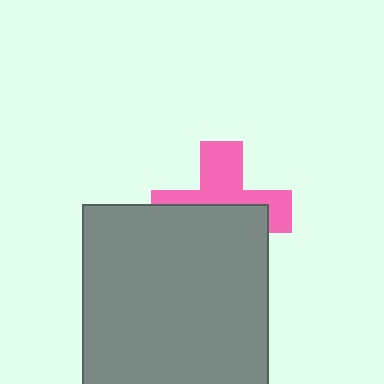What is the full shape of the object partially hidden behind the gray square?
The partially hidden object is a pink cross.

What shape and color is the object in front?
The object in front is a gray square.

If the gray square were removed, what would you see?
You would see the complete pink cross.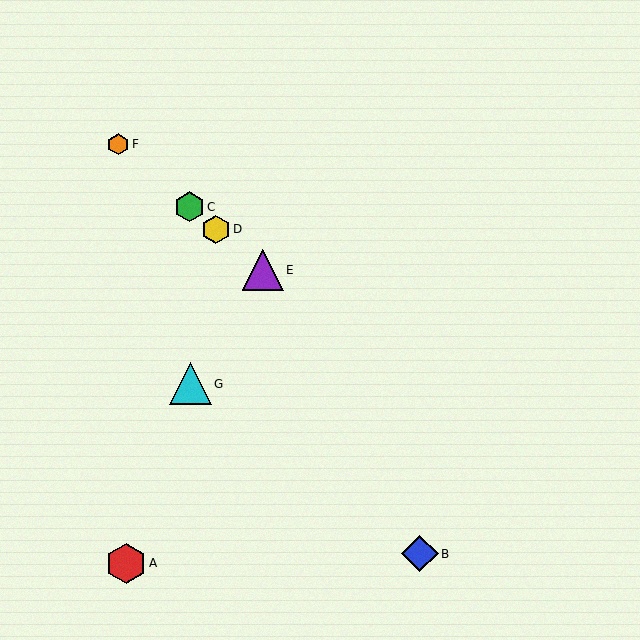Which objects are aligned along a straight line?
Objects C, D, E, F are aligned along a straight line.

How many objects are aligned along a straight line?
4 objects (C, D, E, F) are aligned along a straight line.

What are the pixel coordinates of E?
Object E is at (263, 270).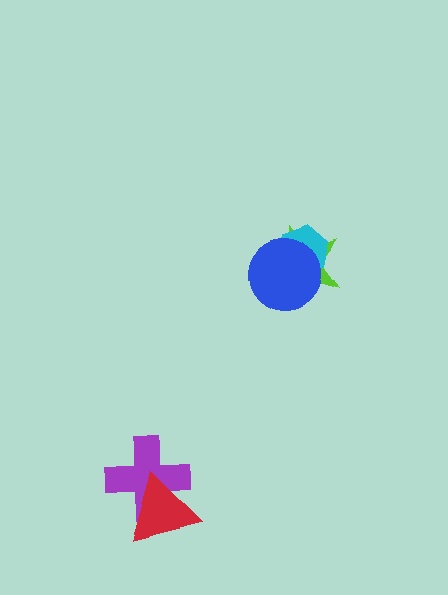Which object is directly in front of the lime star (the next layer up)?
The cyan hexagon is directly in front of the lime star.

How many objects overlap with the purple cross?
1 object overlaps with the purple cross.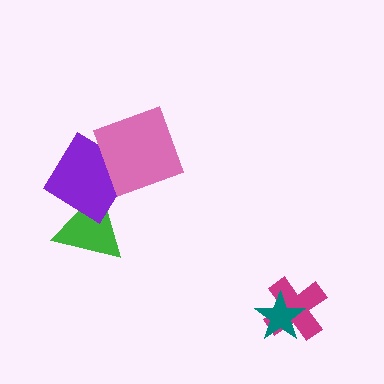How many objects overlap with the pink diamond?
1 object overlaps with the pink diamond.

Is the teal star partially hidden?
No, no other shape covers it.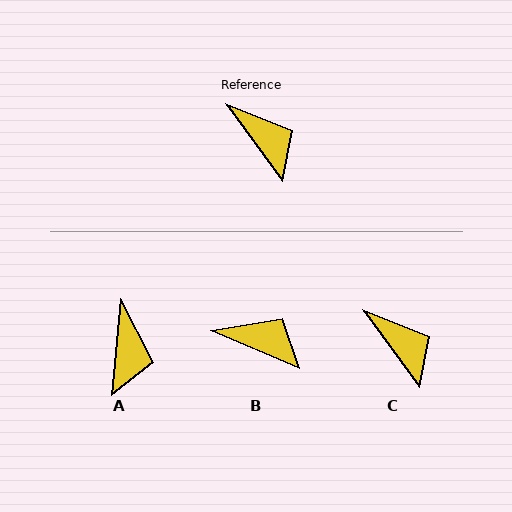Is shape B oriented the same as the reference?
No, it is off by about 31 degrees.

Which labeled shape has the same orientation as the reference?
C.